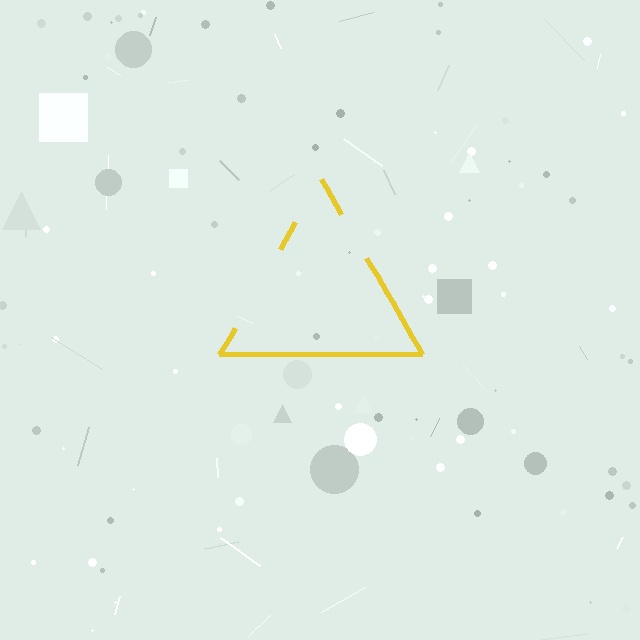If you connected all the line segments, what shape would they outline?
They would outline a triangle.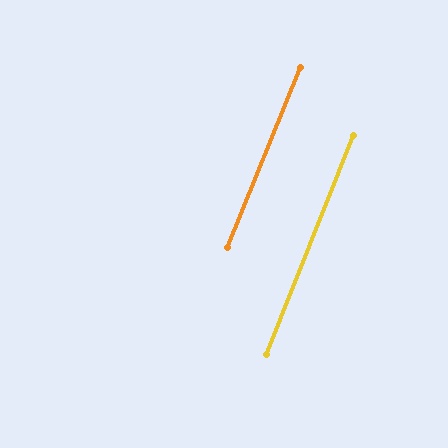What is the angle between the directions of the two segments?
Approximately 0 degrees.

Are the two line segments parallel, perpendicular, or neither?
Parallel — their directions differ by only 0.4°.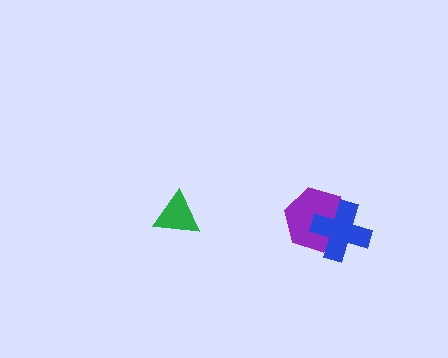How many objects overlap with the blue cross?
1 object overlaps with the blue cross.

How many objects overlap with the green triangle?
0 objects overlap with the green triangle.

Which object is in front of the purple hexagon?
The blue cross is in front of the purple hexagon.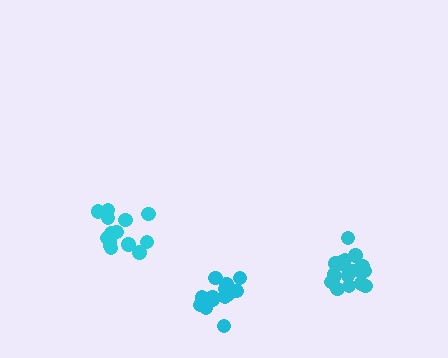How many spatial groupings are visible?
There are 3 spatial groupings.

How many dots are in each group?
Group 1: 19 dots, Group 2: 15 dots, Group 3: 16 dots (50 total).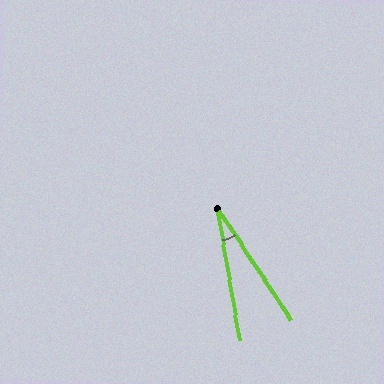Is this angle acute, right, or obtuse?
It is acute.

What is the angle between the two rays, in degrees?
Approximately 24 degrees.